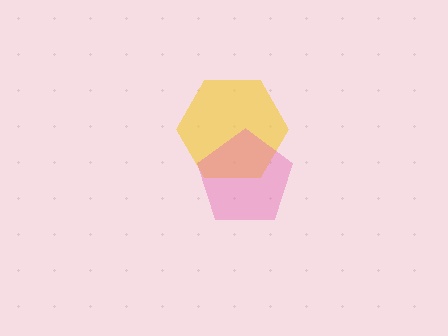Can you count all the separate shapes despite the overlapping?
Yes, there are 2 separate shapes.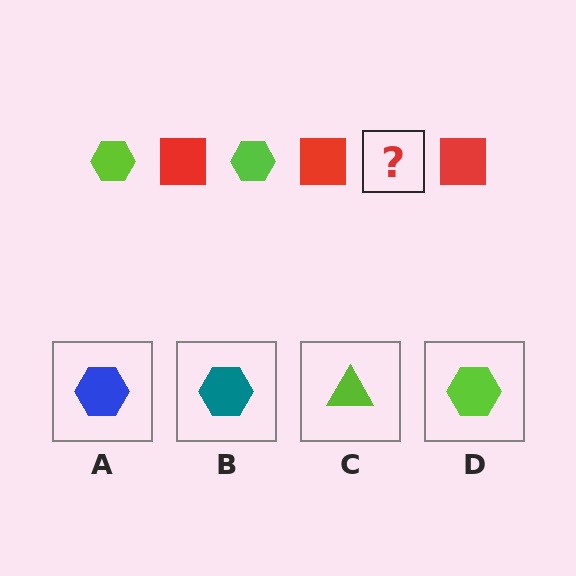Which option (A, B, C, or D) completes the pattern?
D.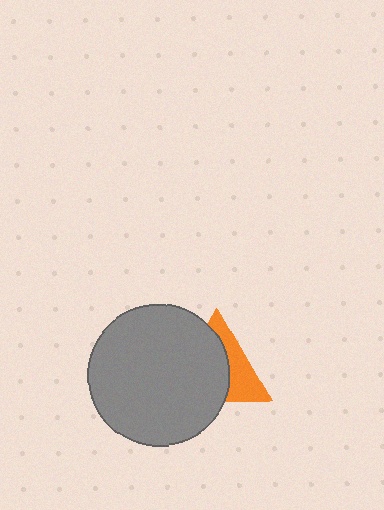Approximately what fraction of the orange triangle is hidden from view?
Roughly 60% of the orange triangle is hidden behind the gray circle.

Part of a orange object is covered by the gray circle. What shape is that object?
It is a triangle.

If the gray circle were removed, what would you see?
You would see the complete orange triangle.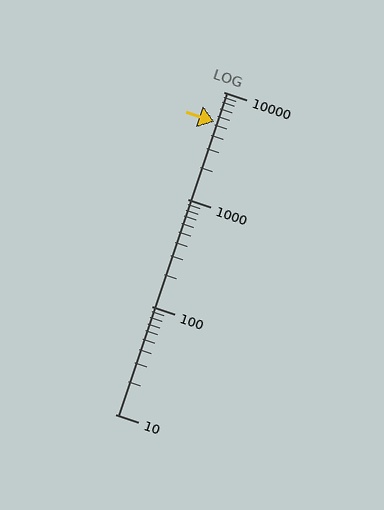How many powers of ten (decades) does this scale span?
The scale spans 3 decades, from 10 to 10000.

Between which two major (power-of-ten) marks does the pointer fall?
The pointer is between 1000 and 10000.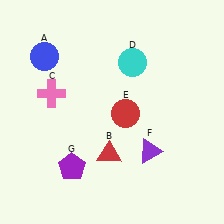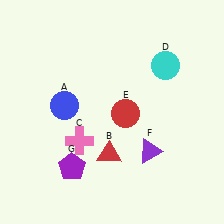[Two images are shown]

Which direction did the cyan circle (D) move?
The cyan circle (D) moved right.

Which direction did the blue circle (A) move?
The blue circle (A) moved down.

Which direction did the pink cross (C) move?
The pink cross (C) moved down.